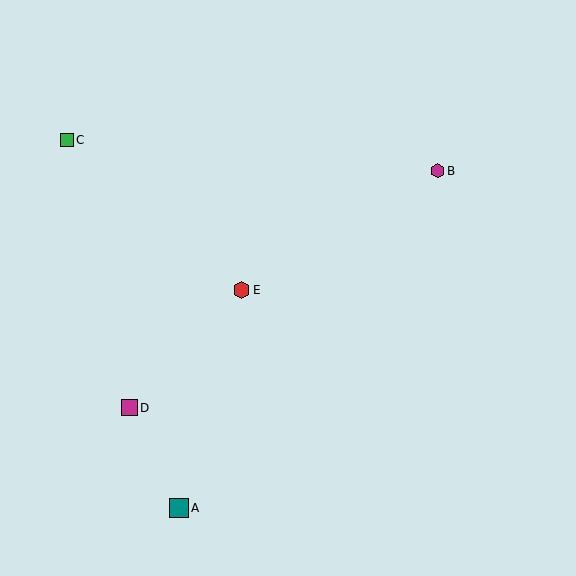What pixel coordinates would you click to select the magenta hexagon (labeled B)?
Click at (437, 171) to select the magenta hexagon B.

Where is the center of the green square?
The center of the green square is at (67, 140).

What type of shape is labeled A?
Shape A is a teal square.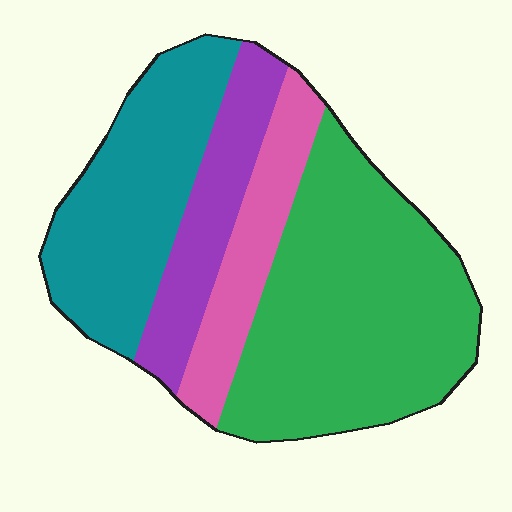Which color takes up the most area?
Green, at roughly 45%.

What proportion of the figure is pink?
Pink covers 14% of the figure.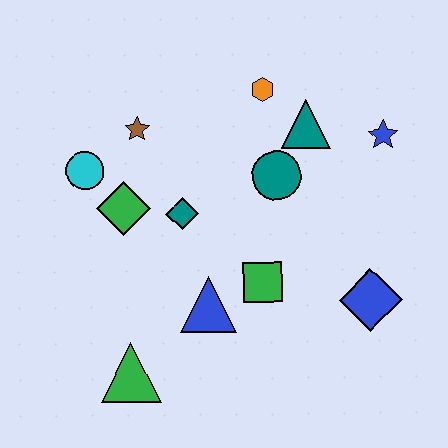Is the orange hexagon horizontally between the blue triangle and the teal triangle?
Yes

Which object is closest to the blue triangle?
The green square is closest to the blue triangle.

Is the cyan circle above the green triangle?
Yes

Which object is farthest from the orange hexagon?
The green triangle is farthest from the orange hexagon.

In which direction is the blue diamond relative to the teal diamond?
The blue diamond is to the right of the teal diamond.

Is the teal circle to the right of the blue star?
No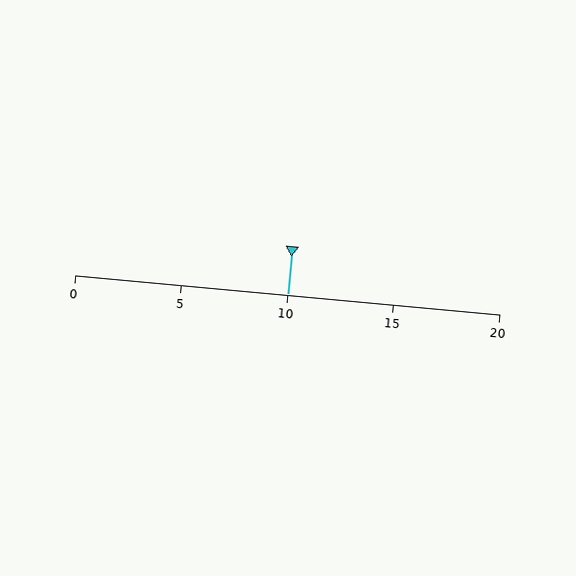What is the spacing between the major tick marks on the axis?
The major ticks are spaced 5 apart.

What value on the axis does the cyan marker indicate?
The marker indicates approximately 10.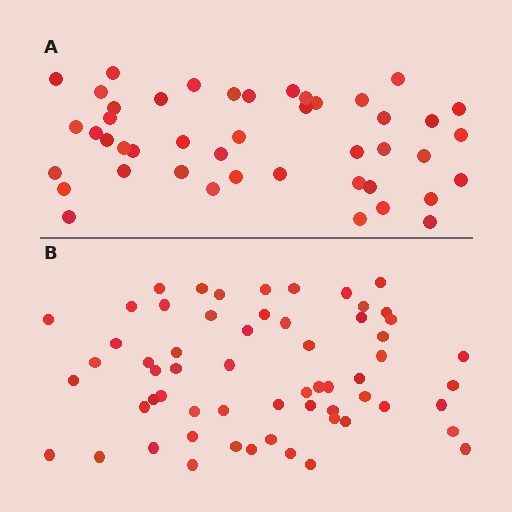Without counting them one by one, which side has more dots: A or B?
Region B (the bottom region) has more dots.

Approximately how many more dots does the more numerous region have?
Region B has approximately 15 more dots than region A.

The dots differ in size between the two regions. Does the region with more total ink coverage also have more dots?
No. Region A has more total ink coverage because its dots are larger, but region B actually contains more individual dots. Total area can be misleading — the number of items is what matters here.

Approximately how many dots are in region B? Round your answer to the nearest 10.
About 60 dots.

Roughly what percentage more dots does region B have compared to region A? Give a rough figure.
About 35% more.